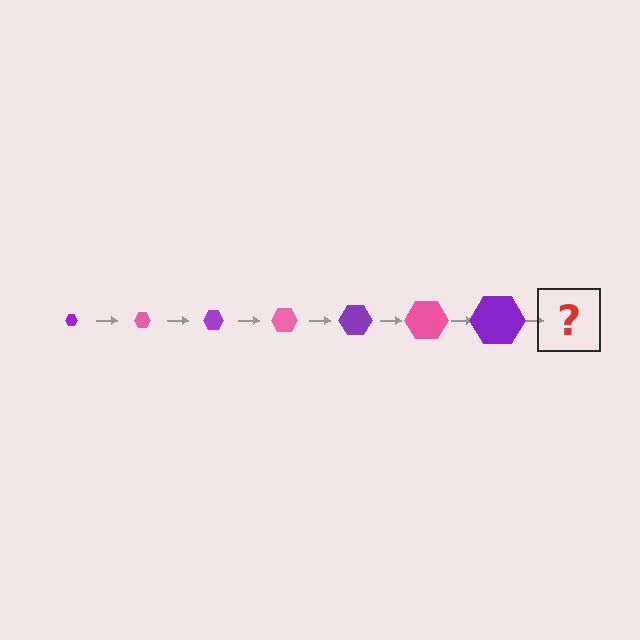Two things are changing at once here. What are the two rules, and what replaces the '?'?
The two rules are that the hexagon grows larger each step and the color cycles through purple and pink. The '?' should be a pink hexagon, larger than the previous one.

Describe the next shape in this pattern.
It should be a pink hexagon, larger than the previous one.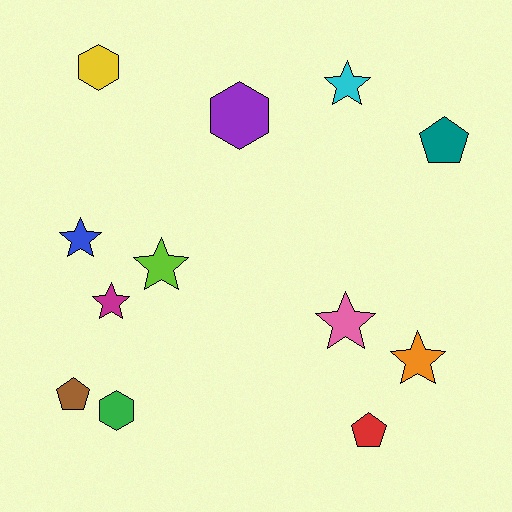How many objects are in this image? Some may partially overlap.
There are 12 objects.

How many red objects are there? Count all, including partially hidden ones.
There is 1 red object.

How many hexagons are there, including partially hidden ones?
There are 3 hexagons.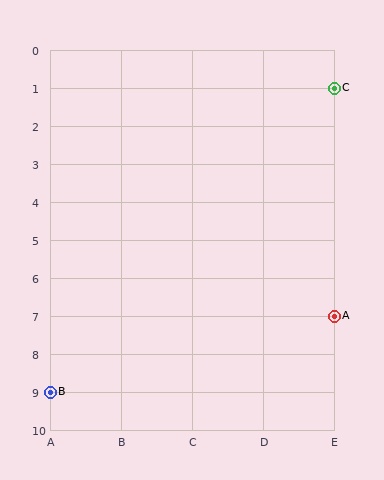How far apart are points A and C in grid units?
Points A and C are 6 rows apart.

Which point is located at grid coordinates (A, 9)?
Point B is at (A, 9).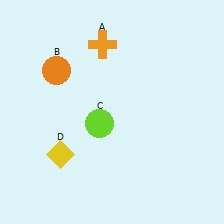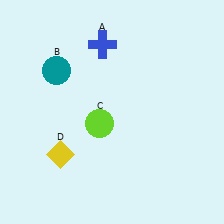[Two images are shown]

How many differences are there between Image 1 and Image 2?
There are 2 differences between the two images.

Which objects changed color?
A changed from orange to blue. B changed from orange to teal.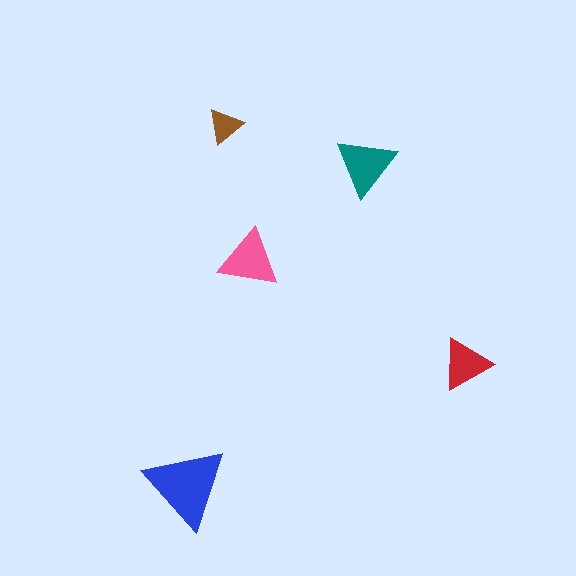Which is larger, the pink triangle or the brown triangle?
The pink one.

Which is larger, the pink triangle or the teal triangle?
The teal one.